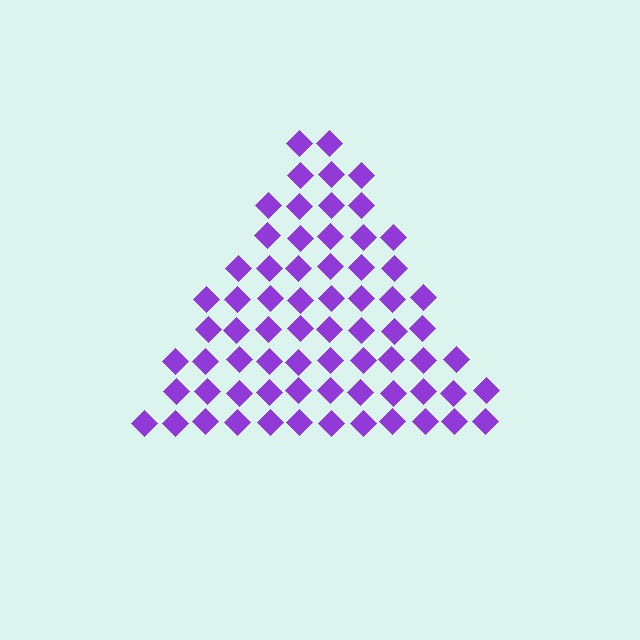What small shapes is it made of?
It is made of small diamonds.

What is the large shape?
The large shape is a triangle.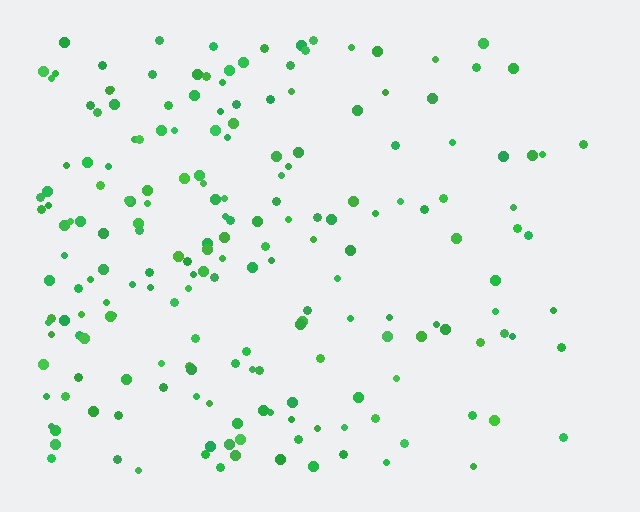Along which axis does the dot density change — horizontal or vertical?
Horizontal.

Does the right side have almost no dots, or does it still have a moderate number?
Still a moderate number, just noticeably fewer than the left.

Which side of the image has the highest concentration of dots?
The left.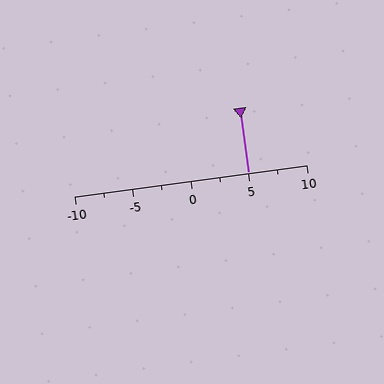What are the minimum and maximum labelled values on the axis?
The axis runs from -10 to 10.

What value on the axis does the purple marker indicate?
The marker indicates approximately 5.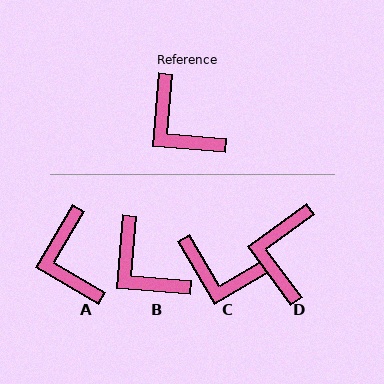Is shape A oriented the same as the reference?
No, it is off by about 26 degrees.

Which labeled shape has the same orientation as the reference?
B.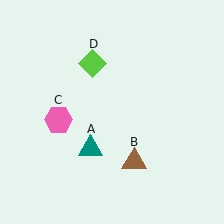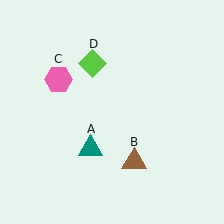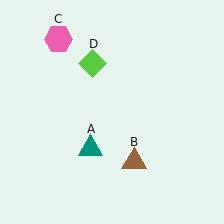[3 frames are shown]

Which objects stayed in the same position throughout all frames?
Teal triangle (object A) and brown triangle (object B) and lime diamond (object D) remained stationary.